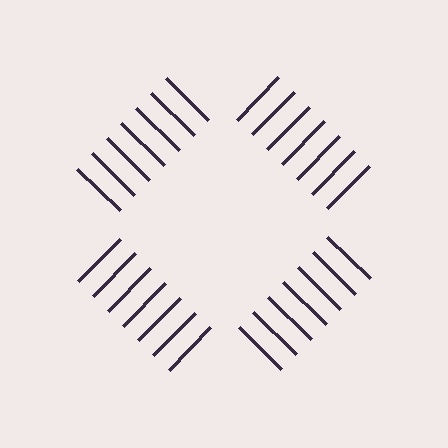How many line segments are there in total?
28 — 7 along each of the 4 edges.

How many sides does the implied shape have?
4 sides — the line-ends trace a square.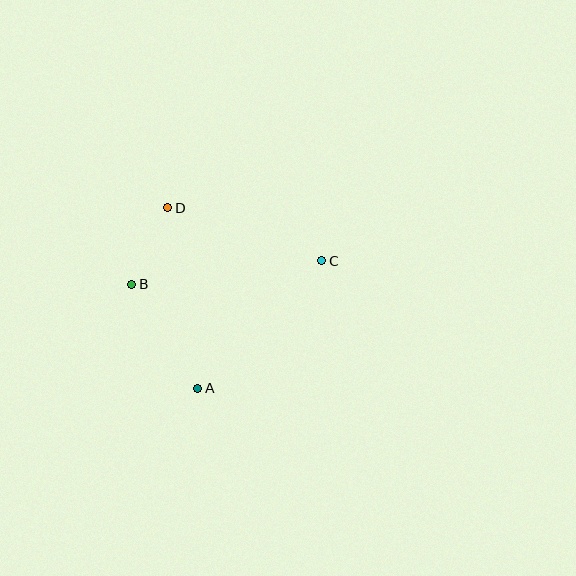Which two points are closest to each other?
Points B and D are closest to each other.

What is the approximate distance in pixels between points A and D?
The distance between A and D is approximately 183 pixels.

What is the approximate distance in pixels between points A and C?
The distance between A and C is approximately 178 pixels.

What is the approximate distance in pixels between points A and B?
The distance between A and B is approximately 123 pixels.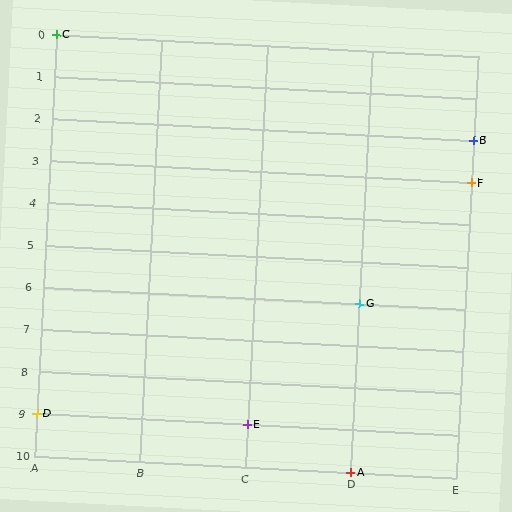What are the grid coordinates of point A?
Point A is at grid coordinates (D, 10).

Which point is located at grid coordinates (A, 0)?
Point C is at (A, 0).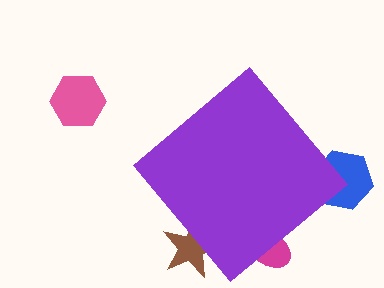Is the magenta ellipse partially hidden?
Yes, the magenta ellipse is partially hidden behind the purple diamond.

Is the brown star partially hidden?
Yes, the brown star is partially hidden behind the purple diamond.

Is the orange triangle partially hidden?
Yes, the orange triangle is partially hidden behind the purple diamond.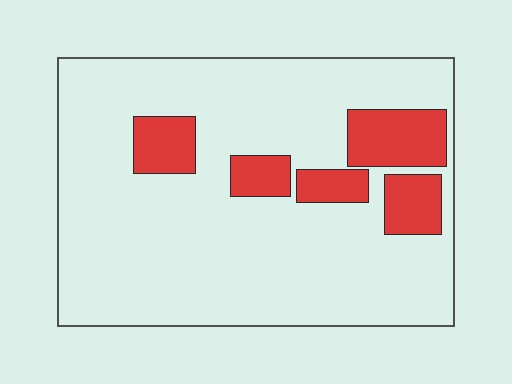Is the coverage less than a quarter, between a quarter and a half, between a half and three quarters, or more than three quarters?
Less than a quarter.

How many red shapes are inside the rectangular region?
5.